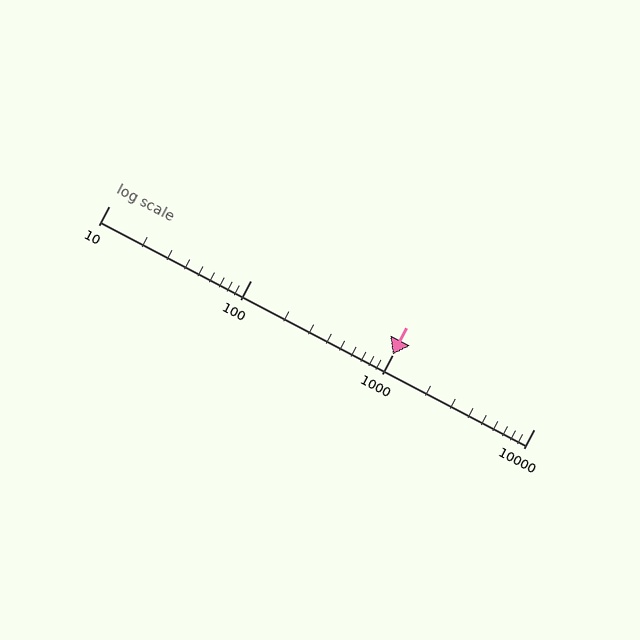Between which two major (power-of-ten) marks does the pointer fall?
The pointer is between 1000 and 10000.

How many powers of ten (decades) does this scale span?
The scale spans 3 decades, from 10 to 10000.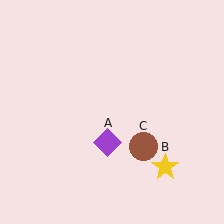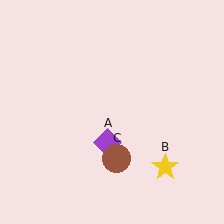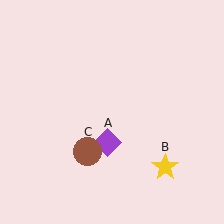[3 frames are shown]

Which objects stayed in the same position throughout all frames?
Purple diamond (object A) and yellow star (object B) remained stationary.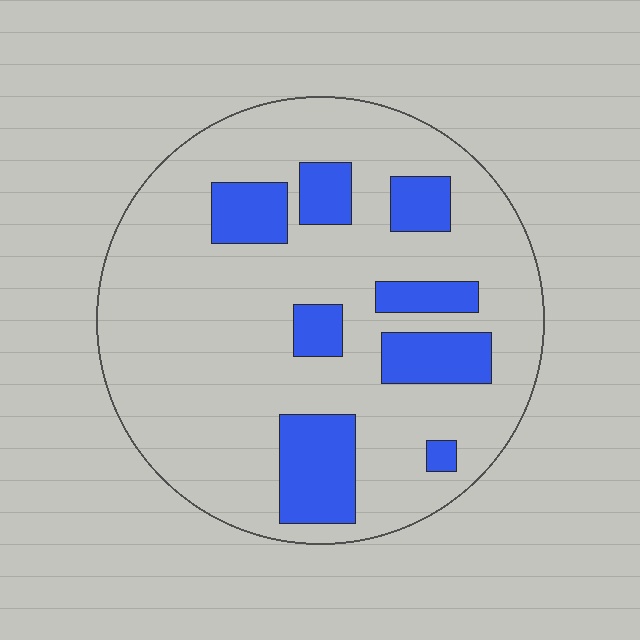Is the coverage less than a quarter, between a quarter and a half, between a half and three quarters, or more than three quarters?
Less than a quarter.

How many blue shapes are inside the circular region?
8.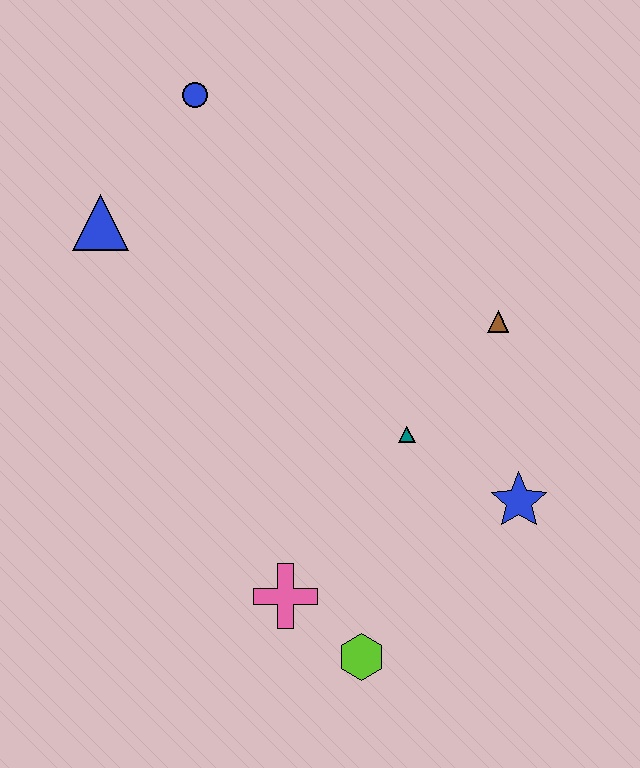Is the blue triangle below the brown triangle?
No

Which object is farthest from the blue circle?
The lime hexagon is farthest from the blue circle.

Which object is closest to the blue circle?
The blue triangle is closest to the blue circle.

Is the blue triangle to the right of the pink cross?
No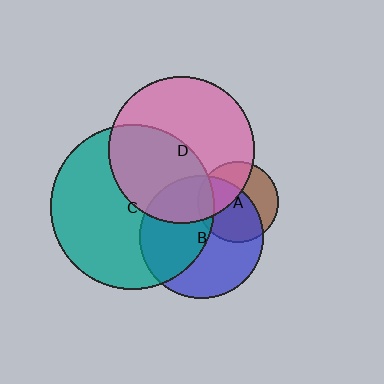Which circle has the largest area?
Circle C (teal).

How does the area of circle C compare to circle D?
Approximately 1.3 times.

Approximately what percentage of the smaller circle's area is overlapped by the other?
Approximately 15%.